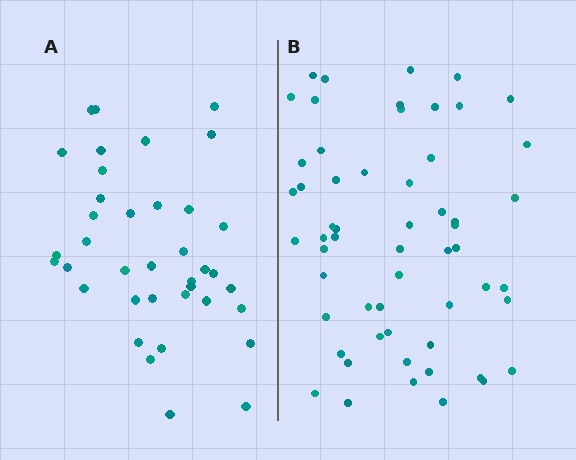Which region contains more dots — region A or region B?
Region B (the right region) has more dots.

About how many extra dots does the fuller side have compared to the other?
Region B has approximately 20 more dots than region A.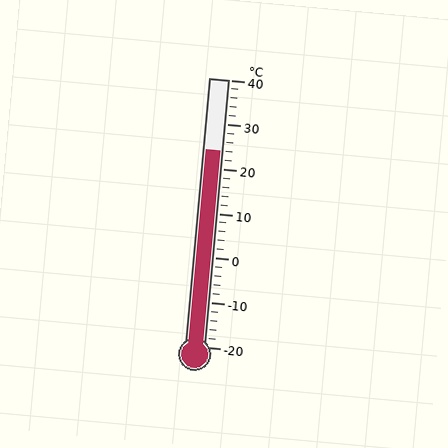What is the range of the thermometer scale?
The thermometer scale ranges from -20°C to 40°C.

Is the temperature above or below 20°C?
The temperature is above 20°C.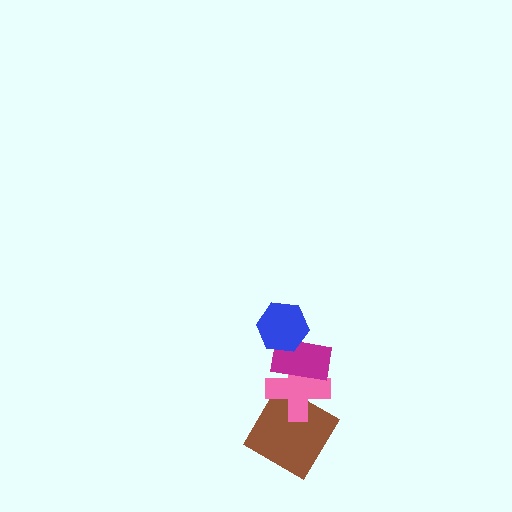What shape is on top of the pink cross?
The magenta rectangle is on top of the pink cross.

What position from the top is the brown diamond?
The brown diamond is 4th from the top.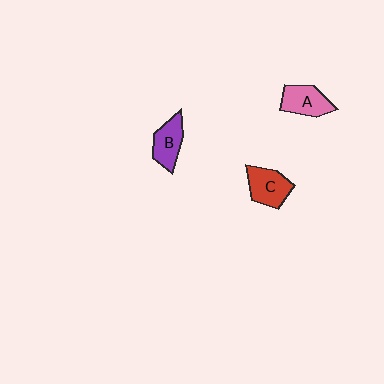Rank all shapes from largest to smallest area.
From largest to smallest: C (red), A (pink), B (purple).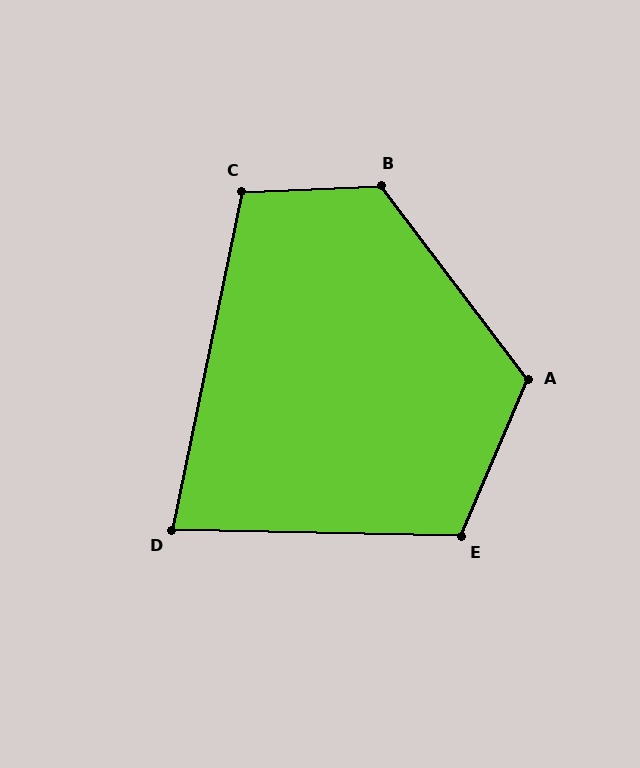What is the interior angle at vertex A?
Approximately 120 degrees (obtuse).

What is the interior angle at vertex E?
Approximately 112 degrees (obtuse).